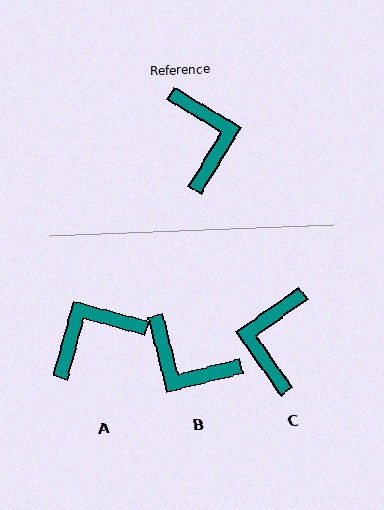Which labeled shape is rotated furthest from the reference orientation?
C, about 157 degrees away.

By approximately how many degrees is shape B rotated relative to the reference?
Approximately 135 degrees clockwise.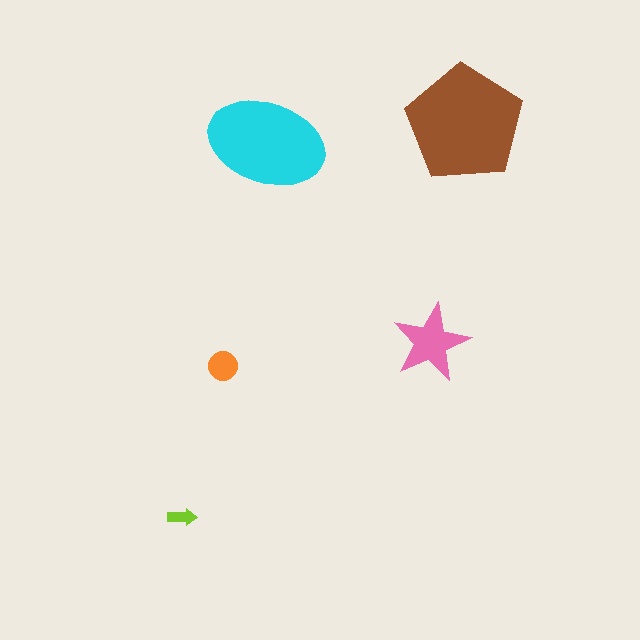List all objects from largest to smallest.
The brown pentagon, the cyan ellipse, the pink star, the orange circle, the lime arrow.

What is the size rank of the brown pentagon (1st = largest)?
1st.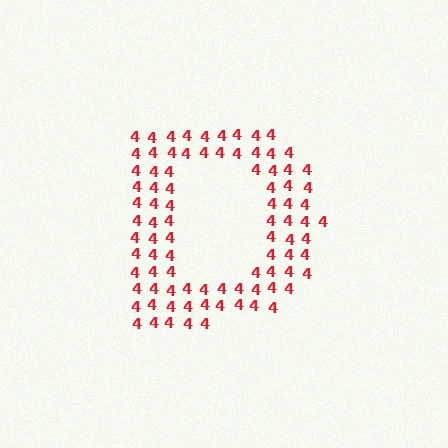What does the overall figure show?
The overall figure shows the letter D.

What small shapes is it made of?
It is made of small digit 4's.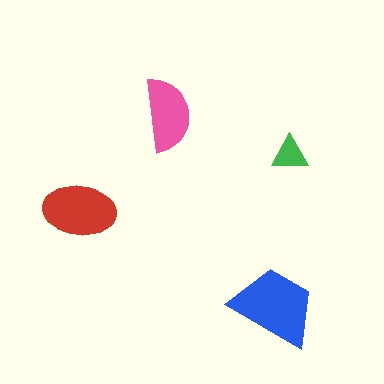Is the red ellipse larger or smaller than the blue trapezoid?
Smaller.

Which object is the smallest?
The green triangle.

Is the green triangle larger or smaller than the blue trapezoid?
Smaller.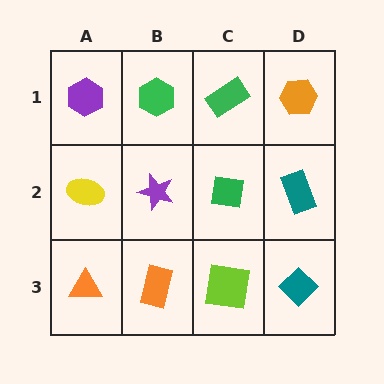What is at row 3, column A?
An orange triangle.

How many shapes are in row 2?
4 shapes.